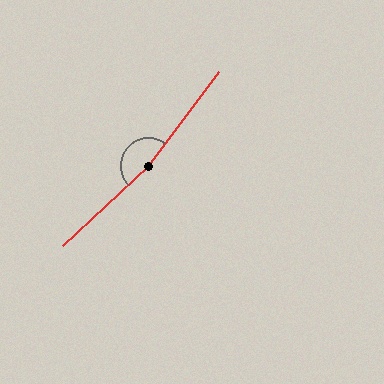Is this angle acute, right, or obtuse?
It is obtuse.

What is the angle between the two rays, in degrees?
Approximately 170 degrees.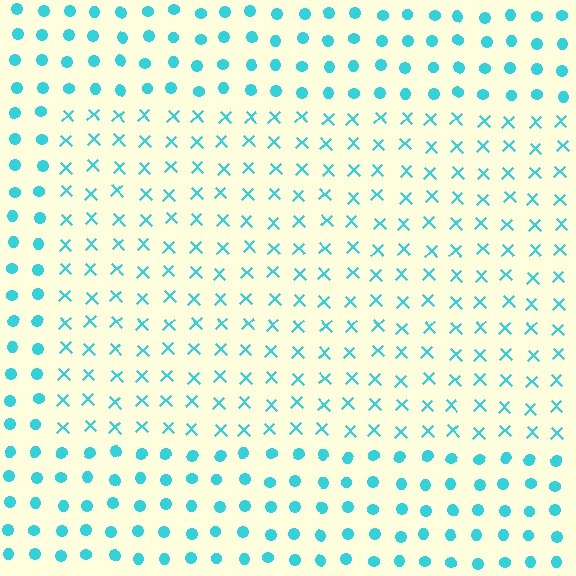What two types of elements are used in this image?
The image uses X marks inside the rectangle region and circles outside it.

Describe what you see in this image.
The image is filled with small cyan elements arranged in a uniform grid. A rectangle-shaped region contains X marks, while the surrounding area contains circles. The boundary is defined purely by the change in element shape.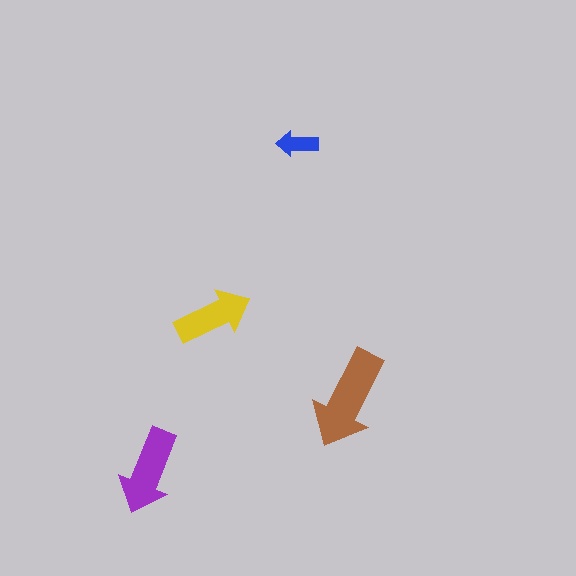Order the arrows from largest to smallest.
the brown one, the purple one, the yellow one, the blue one.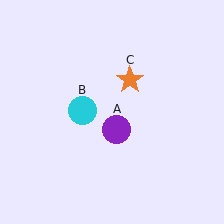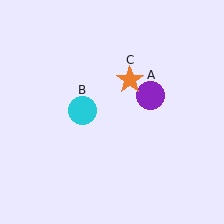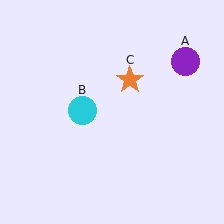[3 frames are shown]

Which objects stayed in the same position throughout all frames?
Cyan circle (object B) and orange star (object C) remained stationary.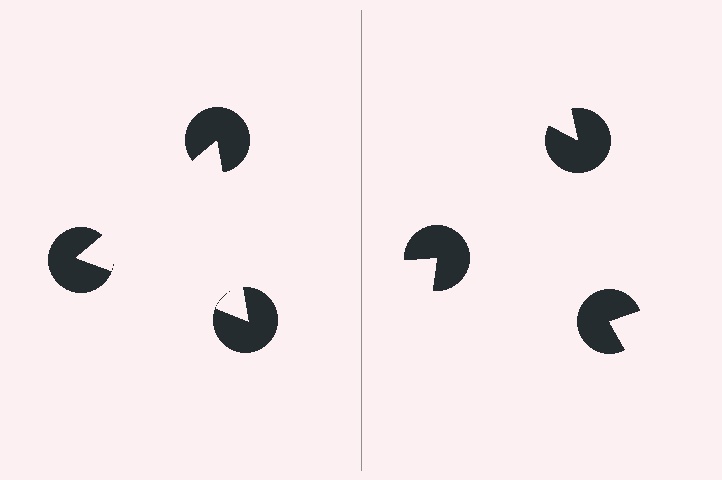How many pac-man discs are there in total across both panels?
6 — 3 on each side.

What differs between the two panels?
The pac-man discs are positioned identically on both sides; only the wedge orientations differ. On the left they align to a triangle; on the right they are misaligned.